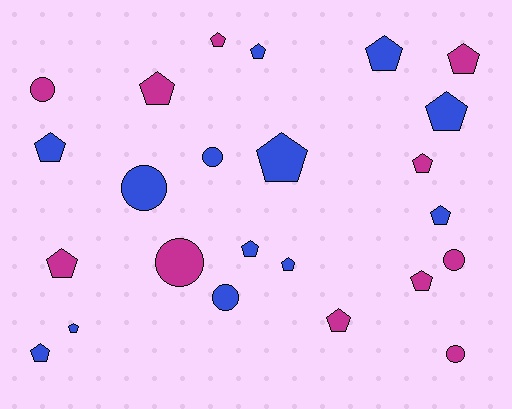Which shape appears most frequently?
Pentagon, with 17 objects.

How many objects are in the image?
There are 24 objects.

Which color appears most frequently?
Blue, with 13 objects.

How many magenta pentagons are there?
There are 7 magenta pentagons.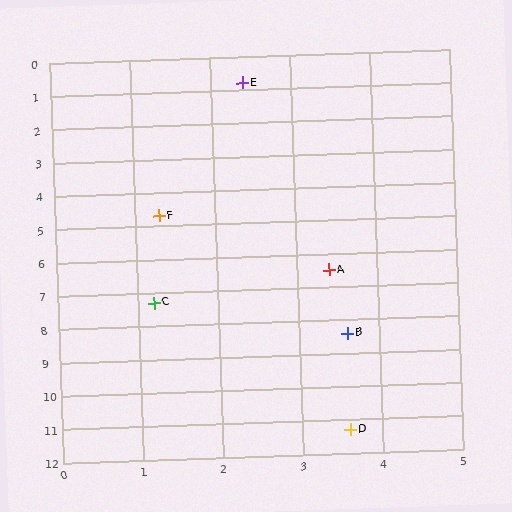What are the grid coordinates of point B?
Point B is at approximately (3.6, 8.4).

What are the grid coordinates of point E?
Point E is at approximately (2.4, 0.8).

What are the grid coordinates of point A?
Point A is at approximately (3.4, 6.5).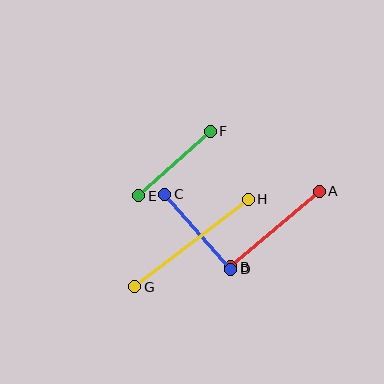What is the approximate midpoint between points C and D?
The midpoint is at approximately (198, 232) pixels.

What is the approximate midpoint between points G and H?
The midpoint is at approximately (191, 243) pixels.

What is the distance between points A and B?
The distance is approximately 116 pixels.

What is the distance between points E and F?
The distance is approximately 96 pixels.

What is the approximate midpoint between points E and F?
The midpoint is at approximately (175, 164) pixels.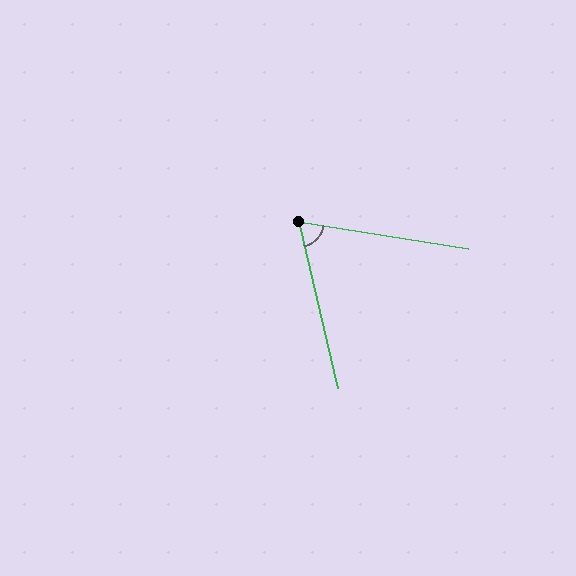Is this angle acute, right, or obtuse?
It is acute.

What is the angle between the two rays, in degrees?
Approximately 68 degrees.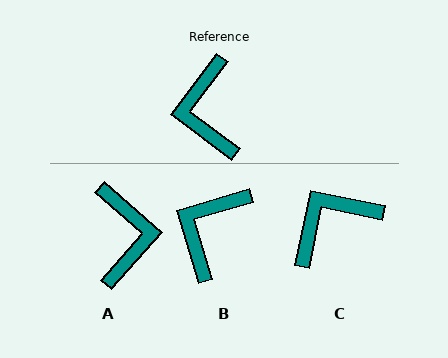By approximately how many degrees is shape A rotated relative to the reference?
Approximately 176 degrees counter-clockwise.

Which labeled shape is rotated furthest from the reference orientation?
A, about 176 degrees away.